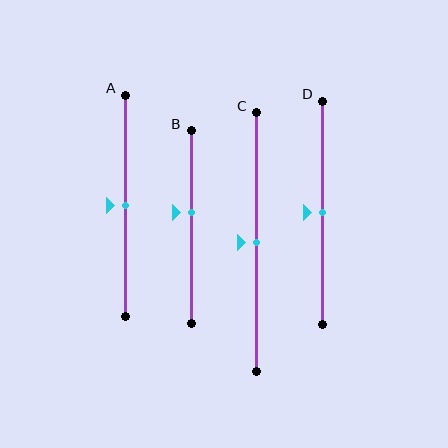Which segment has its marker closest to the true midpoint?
Segment A has its marker closest to the true midpoint.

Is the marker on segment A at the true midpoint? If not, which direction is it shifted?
Yes, the marker on segment A is at the true midpoint.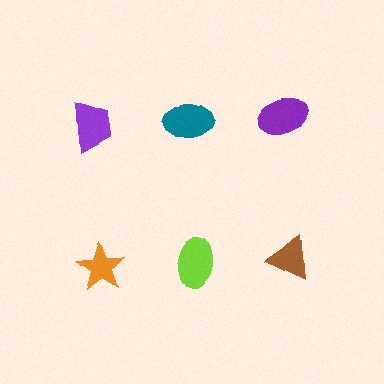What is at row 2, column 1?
An orange star.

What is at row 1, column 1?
A purple trapezoid.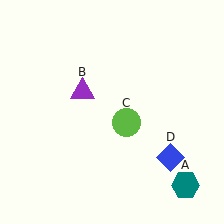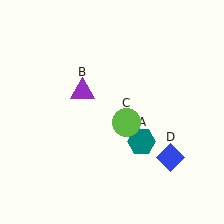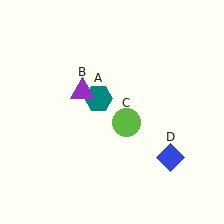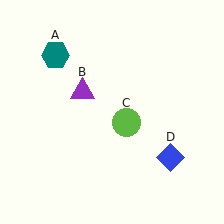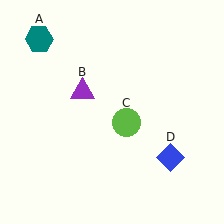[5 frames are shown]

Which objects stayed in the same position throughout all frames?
Purple triangle (object B) and lime circle (object C) and blue diamond (object D) remained stationary.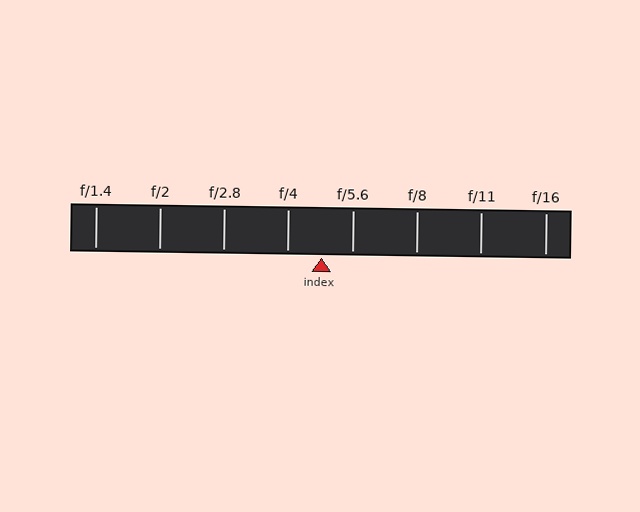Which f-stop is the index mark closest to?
The index mark is closest to f/5.6.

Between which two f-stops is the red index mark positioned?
The index mark is between f/4 and f/5.6.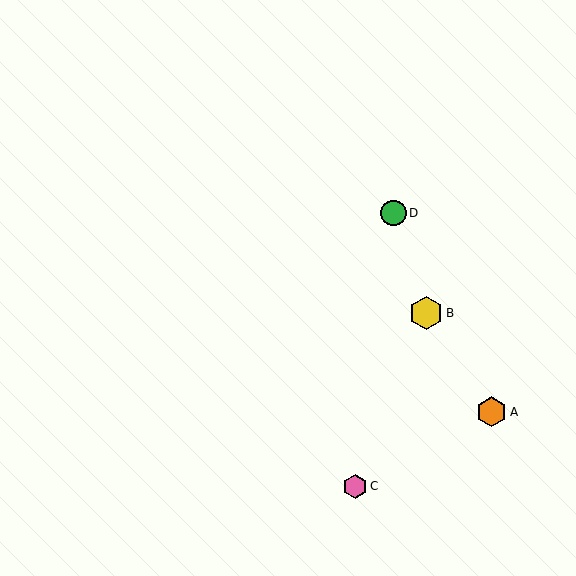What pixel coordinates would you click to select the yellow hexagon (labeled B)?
Click at (426, 313) to select the yellow hexagon B.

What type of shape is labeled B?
Shape B is a yellow hexagon.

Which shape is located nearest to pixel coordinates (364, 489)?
The pink hexagon (labeled C) at (355, 486) is nearest to that location.